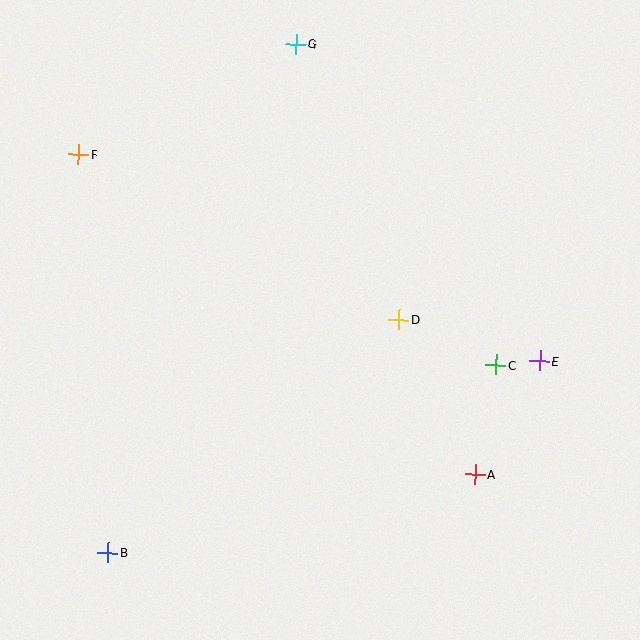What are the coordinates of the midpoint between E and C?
The midpoint between E and C is at (518, 363).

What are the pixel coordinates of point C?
Point C is at (496, 365).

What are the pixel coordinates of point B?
Point B is at (108, 553).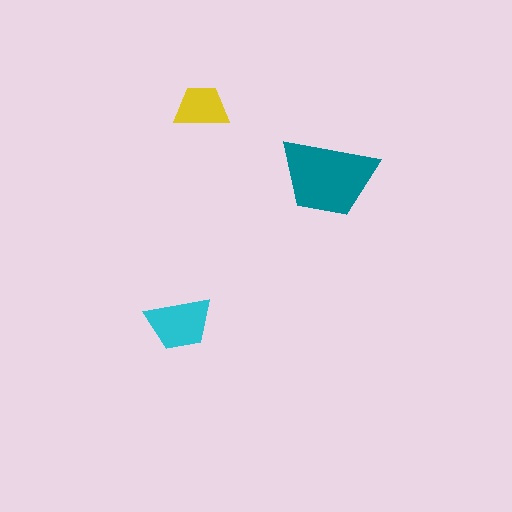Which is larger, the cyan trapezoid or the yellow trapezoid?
The cyan one.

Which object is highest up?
The yellow trapezoid is topmost.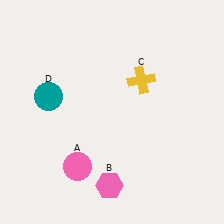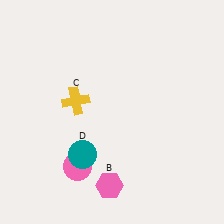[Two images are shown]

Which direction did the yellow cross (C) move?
The yellow cross (C) moved left.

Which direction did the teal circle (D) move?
The teal circle (D) moved down.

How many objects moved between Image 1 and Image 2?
2 objects moved between the two images.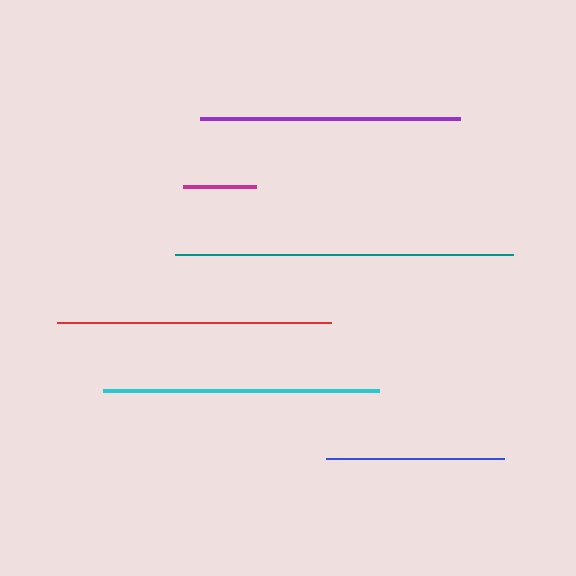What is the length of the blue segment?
The blue segment is approximately 178 pixels long.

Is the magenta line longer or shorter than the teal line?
The teal line is longer than the magenta line.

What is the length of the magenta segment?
The magenta segment is approximately 74 pixels long.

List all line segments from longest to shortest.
From longest to shortest: teal, cyan, red, purple, blue, magenta.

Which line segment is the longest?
The teal line is the longest at approximately 337 pixels.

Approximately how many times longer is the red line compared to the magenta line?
The red line is approximately 3.7 times the length of the magenta line.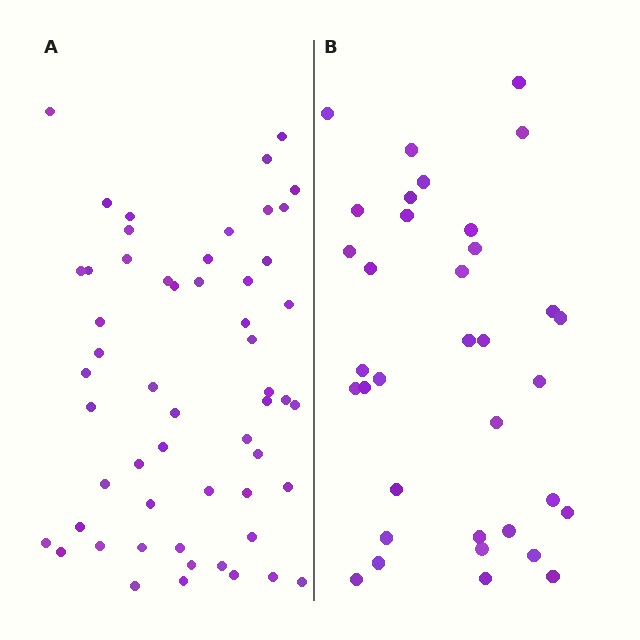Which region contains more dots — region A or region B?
Region A (the left region) has more dots.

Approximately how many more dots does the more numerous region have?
Region A has approximately 20 more dots than region B.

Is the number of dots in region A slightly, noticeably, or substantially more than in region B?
Region A has substantially more. The ratio is roughly 1.6 to 1.